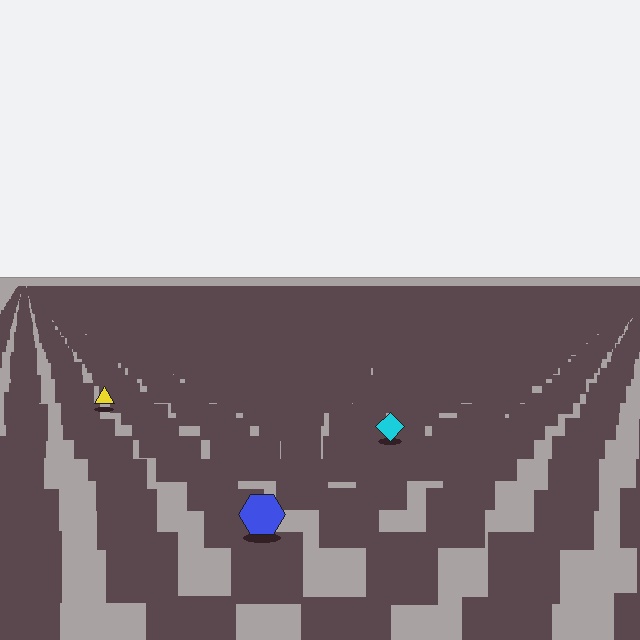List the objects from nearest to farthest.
From nearest to farthest: the blue hexagon, the cyan diamond, the yellow triangle.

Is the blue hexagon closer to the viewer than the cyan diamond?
Yes. The blue hexagon is closer — you can tell from the texture gradient: the ground texture is coarser near it.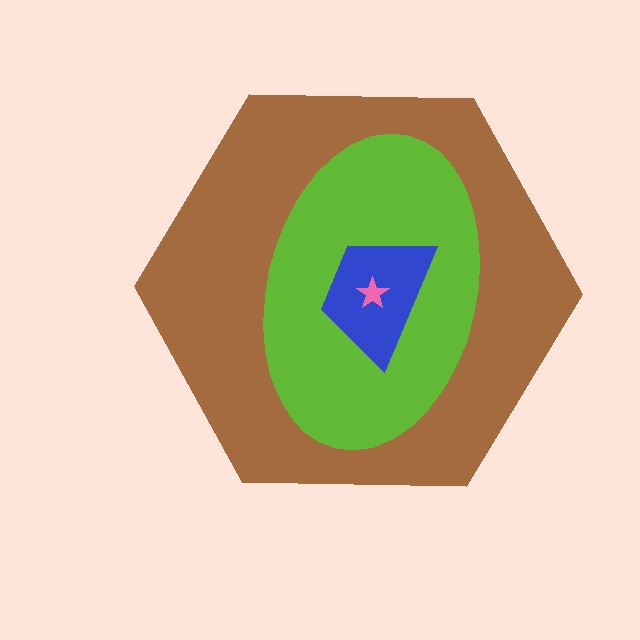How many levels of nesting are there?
4.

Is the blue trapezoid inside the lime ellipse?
Yes.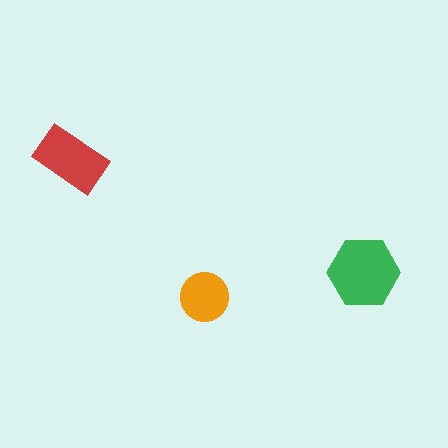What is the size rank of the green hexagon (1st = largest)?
1st.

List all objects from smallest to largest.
The orange circle, the red rectangle, the green hexagon.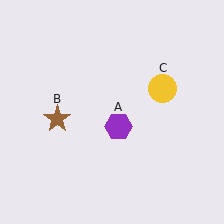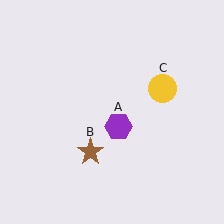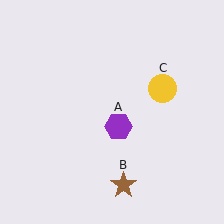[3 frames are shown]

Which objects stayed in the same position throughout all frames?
Purple hexagon (object A) and yellow circle (object C) remained stationary.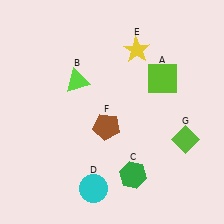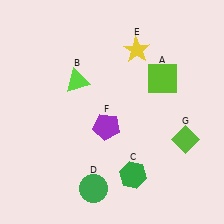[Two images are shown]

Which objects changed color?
D changed from cyan to green. F changed from brown to purple.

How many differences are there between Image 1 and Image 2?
There are 2 differences between the two images.